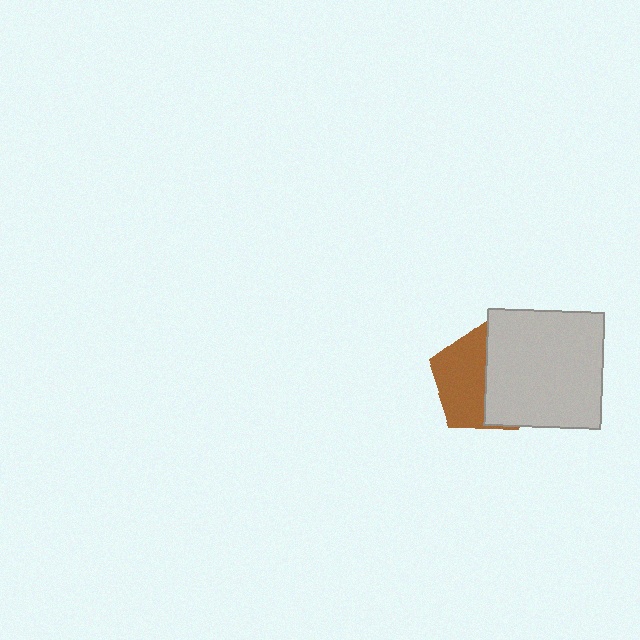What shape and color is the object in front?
The object in front is a light gray square.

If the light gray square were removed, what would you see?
You would see the complete brown pentagon.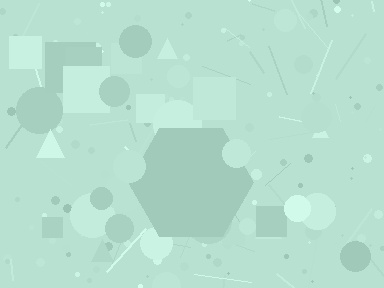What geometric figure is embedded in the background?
A hexagon is embedded in the background.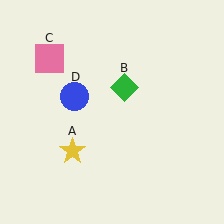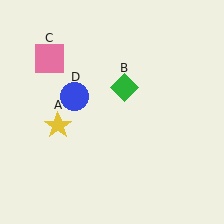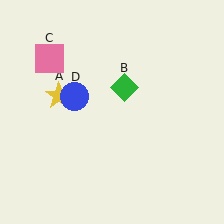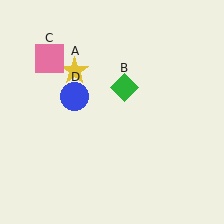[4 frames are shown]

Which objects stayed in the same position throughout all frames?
Green diamond (object B) and pink square (object C) and blue circle (object D) remained stationary.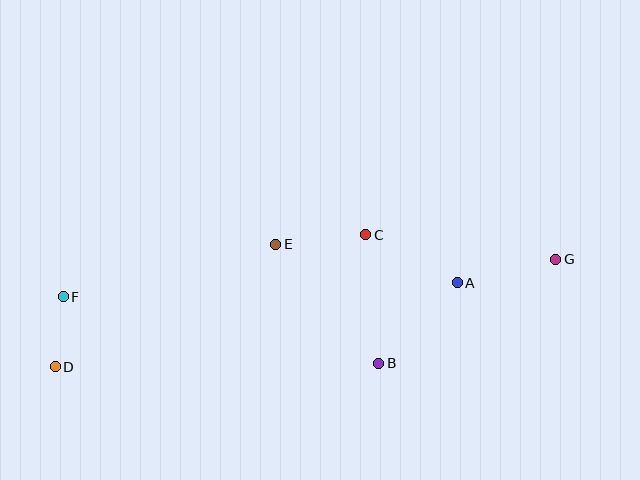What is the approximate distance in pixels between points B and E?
The distance between B and E is approximately 157 pixels.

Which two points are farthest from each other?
Points D and G are farthest from each other.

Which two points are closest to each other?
Points D and F are closest to each other.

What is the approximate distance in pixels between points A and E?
The distance between A and E is approximately 186 pixels.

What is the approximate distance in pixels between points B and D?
The distance between B and D is approximately 324 pixels.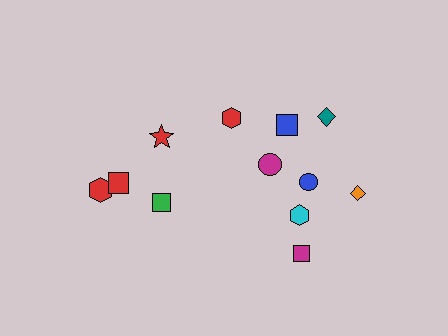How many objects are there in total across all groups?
There are 12 objects.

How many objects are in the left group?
There are 5 objects.